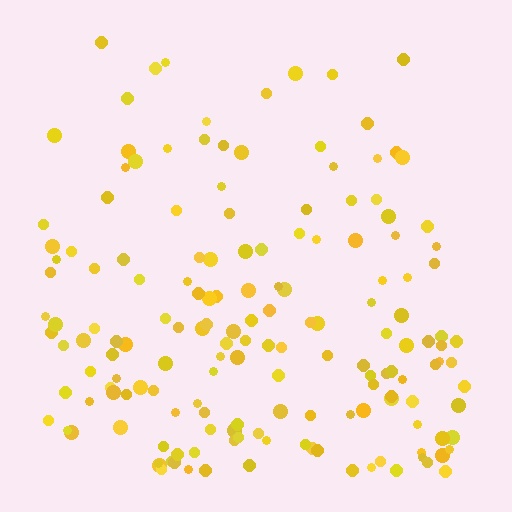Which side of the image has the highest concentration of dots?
The bottom.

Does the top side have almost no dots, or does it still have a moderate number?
Still a moderate number, just noticeably fewer than the bottom.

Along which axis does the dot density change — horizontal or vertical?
Vertical.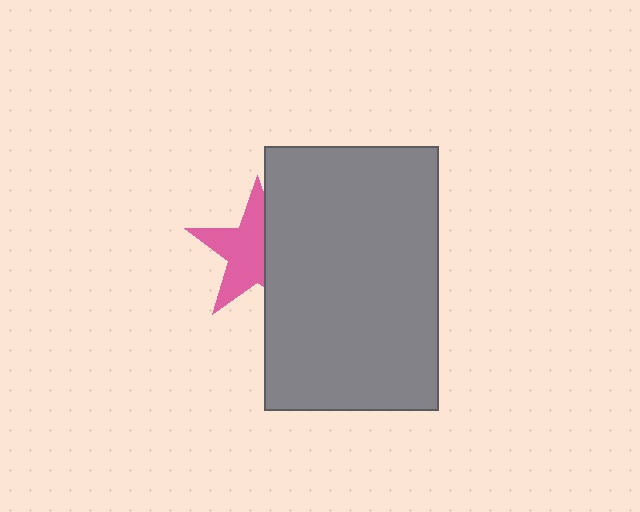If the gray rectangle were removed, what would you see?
You would see the complete pink star.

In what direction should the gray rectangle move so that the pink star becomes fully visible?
The gray rectangle should move right. That is the shortest direction to clear the overlap and leave the pink star fully visible.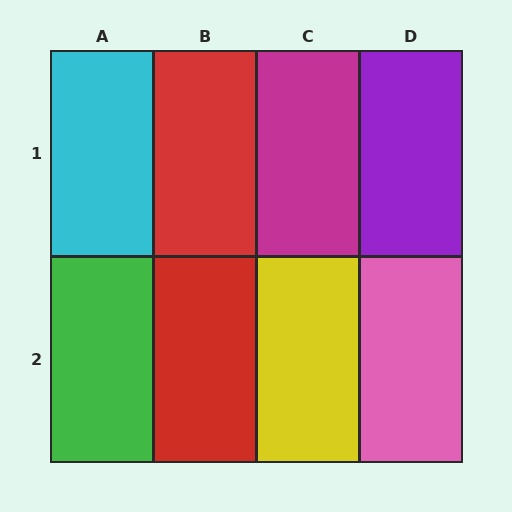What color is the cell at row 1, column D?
Purple.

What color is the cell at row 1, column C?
Magenta.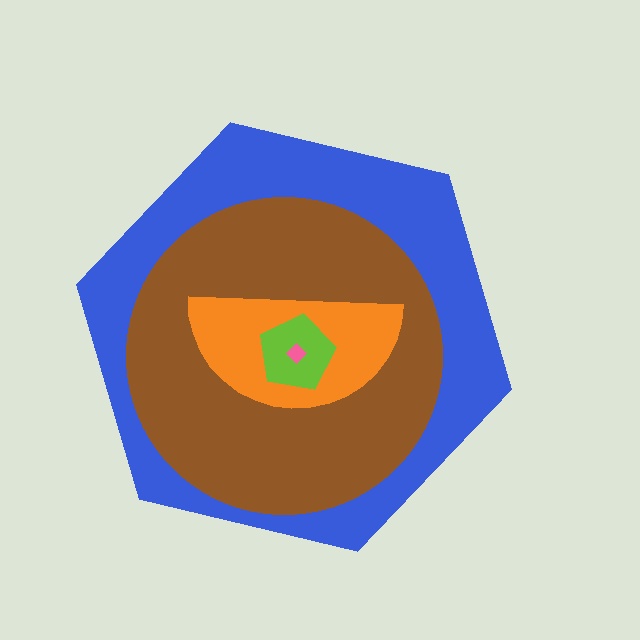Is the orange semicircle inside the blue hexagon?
Yes.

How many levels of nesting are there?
5.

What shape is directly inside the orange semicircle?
The lime pentagon.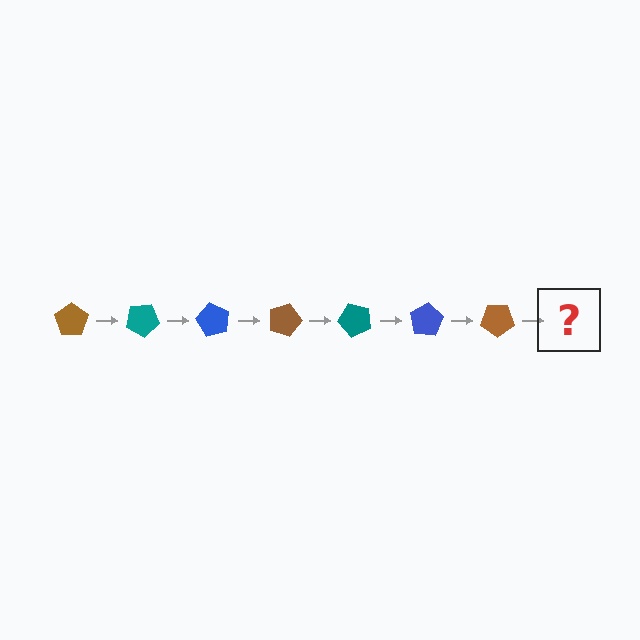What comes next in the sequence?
The next element should be a teal pentagon, rotated 210 degrees from the start.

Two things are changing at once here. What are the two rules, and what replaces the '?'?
The two rules are that it rotates 30 degrees each step and the color cycles through brown, teal, and blue. The '?' should be a teal pentagon, rotated 210 degrees from the start.